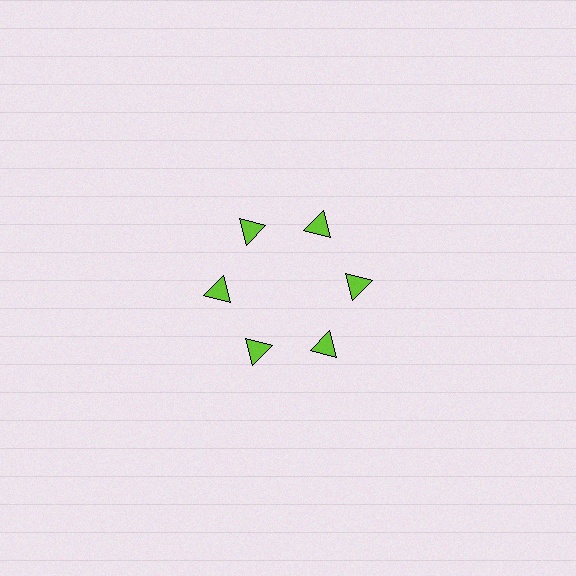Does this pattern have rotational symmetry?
Yes, this pattern has 6-fold rotational symmetry. It looks the same after rotating 60 degrees around the center.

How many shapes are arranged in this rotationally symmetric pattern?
There are 6 shapes, arranged in 6 groups of 1.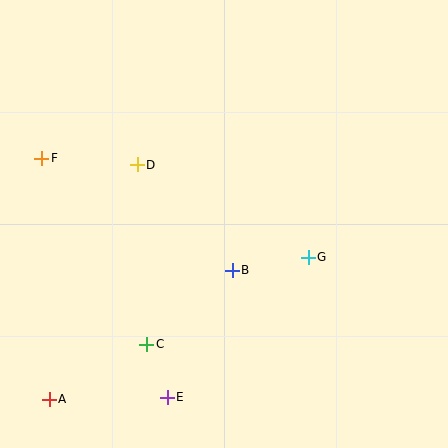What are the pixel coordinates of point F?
Point F is at (42, 158).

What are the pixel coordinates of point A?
Point A is at (49, 399).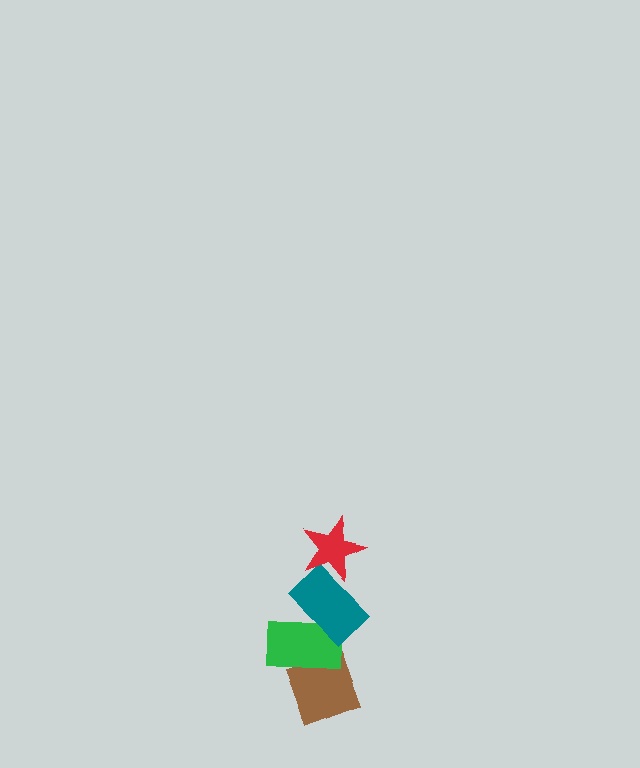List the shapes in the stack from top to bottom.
From top to bottom: the red star, the teal rectangle, the green rectangle, the brown diamond.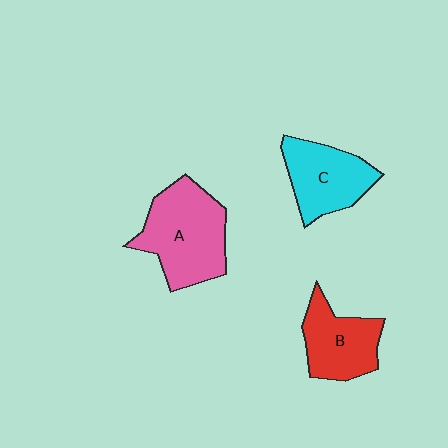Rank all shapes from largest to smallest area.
From largest to smallest: A (pink), C (cyan), B (red).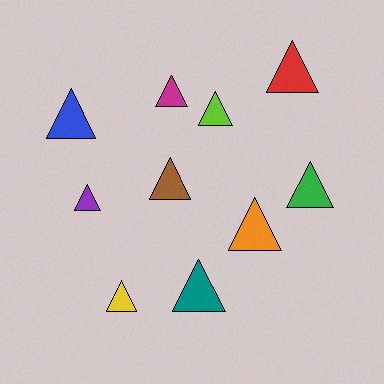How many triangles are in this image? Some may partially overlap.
There are 10 triangles.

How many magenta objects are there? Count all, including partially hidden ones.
There is 1 magenta object.